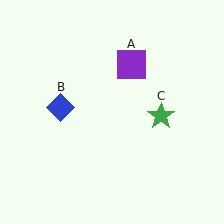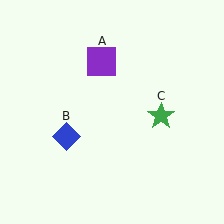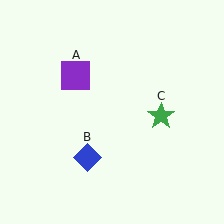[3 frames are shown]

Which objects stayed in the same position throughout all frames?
Green star (object C) remained stationary.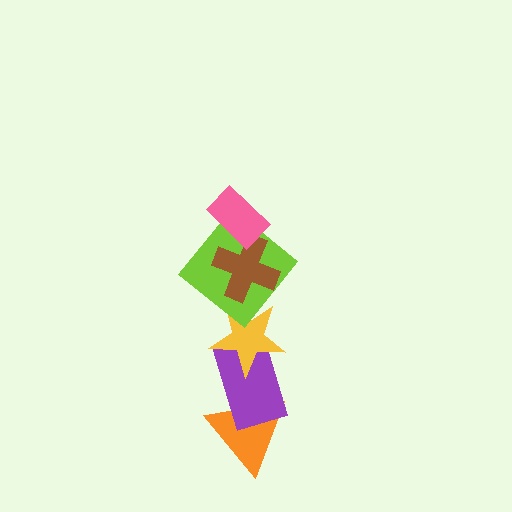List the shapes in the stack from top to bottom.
From top to bottom: the pink rectangle, the brown cross, the lime diamond, the yellow star, the purple rectangle, the orange triangle.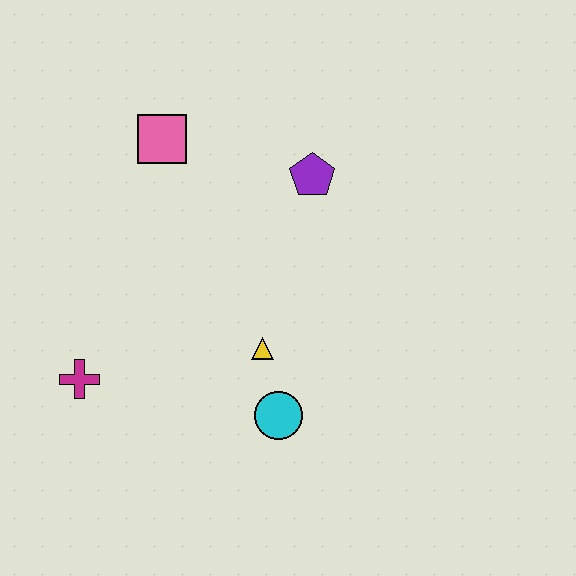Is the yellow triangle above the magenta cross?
Yes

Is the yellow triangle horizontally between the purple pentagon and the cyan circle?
No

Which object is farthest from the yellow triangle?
The pink square is farthest from the yellow triangle.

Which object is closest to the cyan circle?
The yellow triangle is closest to the cyan circle.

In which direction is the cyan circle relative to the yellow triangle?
The cyan circle is below the yellow triangle.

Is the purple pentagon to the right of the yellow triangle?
Yes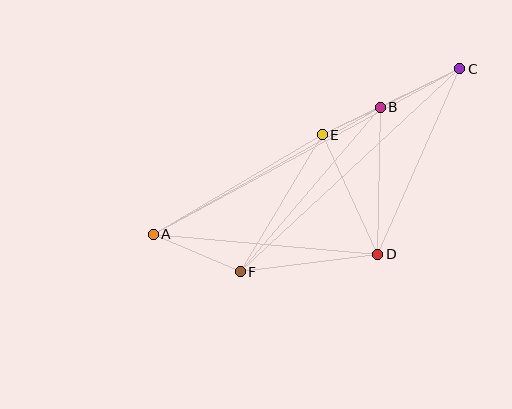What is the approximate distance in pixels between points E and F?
The distance between E and F is approximately 160 pixels.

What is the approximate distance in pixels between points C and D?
The distance between C and D is approximately 203 pixels.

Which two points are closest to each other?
Points B and E are closest to each other.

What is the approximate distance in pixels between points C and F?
The distance between C and F is approximately 299 pixels.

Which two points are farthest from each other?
Points A and C are farthest from each other.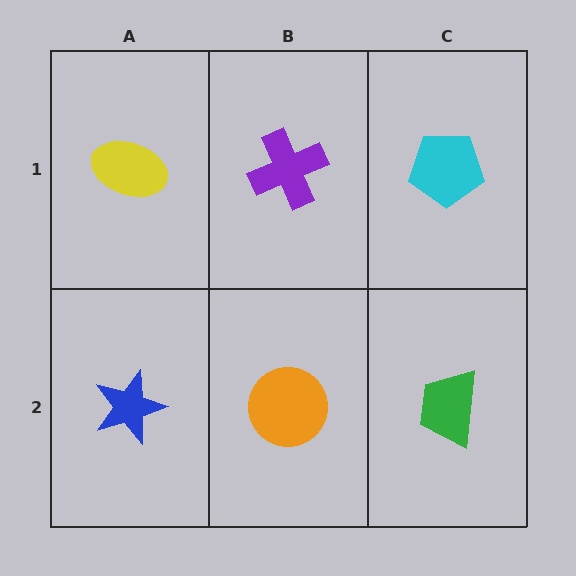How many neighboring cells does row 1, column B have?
3.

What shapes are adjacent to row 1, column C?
A green trapezoid (row 2, column C), a purple cross (row 1, column B).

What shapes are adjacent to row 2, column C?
A cyan pentagon (row 1, column C), an orange circle (row 2, column B).